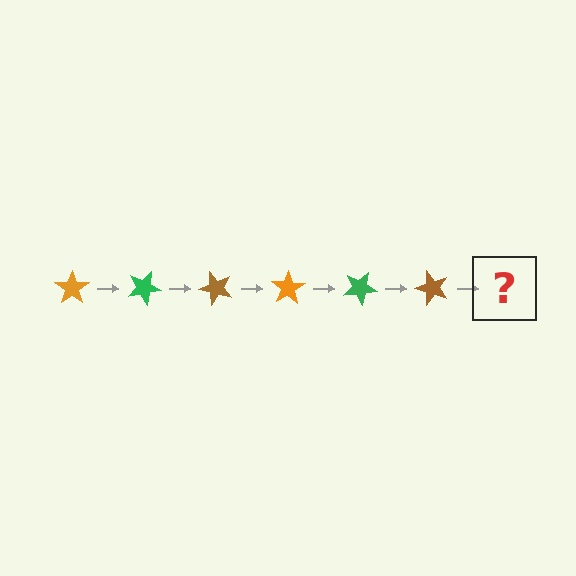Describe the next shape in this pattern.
It should be an orange star, rotated 150 degrees from the start.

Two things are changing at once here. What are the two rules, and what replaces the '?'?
The two rules are that it rotates 25 degrees each step and the color cycles through orange, green, and brown. The '?' should be an orange star, rotated 150 degrees from the start.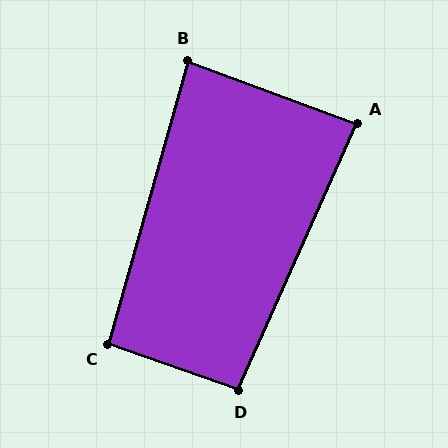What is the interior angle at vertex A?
Approximately 86 degrees (approximately right).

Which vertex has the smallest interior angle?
B, at approximately 86 degrees.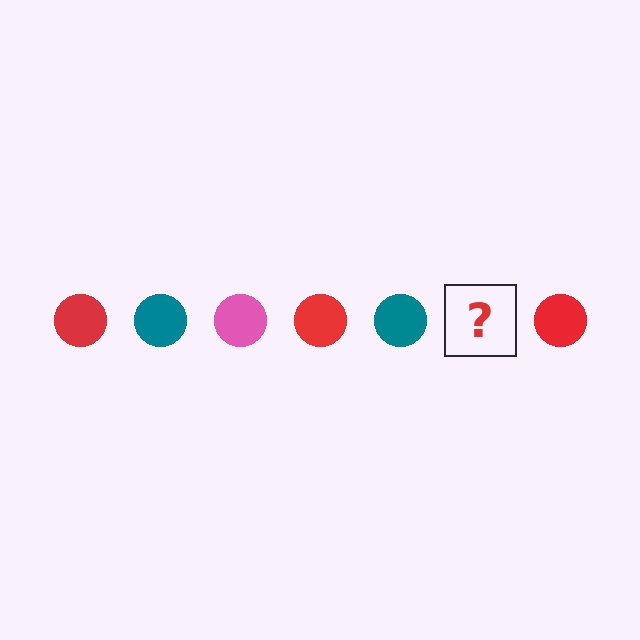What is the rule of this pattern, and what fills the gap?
The rule is that the pattern cycles through red, teal, pink circles. The gap should be filled with a pink circle.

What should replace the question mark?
The question mark should be replaced with a pink circle.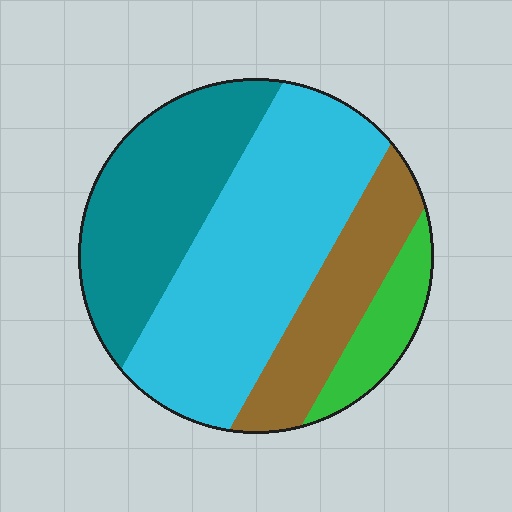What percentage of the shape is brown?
Brown takes up less than a quarter of the shape.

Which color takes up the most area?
Cyan, at roughly 45%.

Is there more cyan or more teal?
Cyan.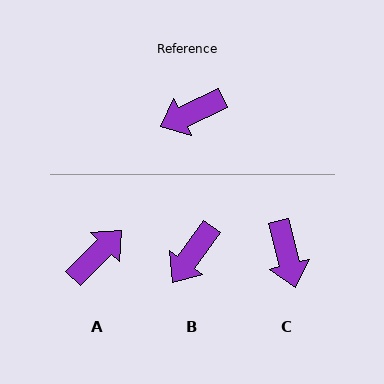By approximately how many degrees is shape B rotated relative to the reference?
Approximately 30 degrees counter-clockwise.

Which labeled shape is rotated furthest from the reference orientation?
A, about 160 degrees away.